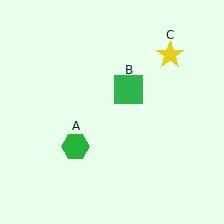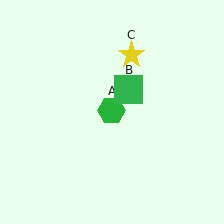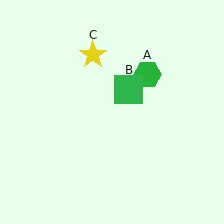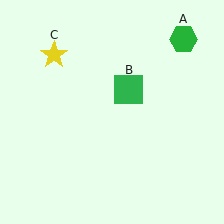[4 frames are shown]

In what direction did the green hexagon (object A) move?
The green hexagon (object A) moved up and to the right.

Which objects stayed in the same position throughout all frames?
Green square (object B) remained stationary.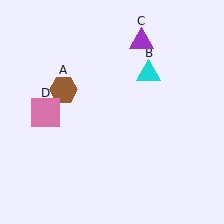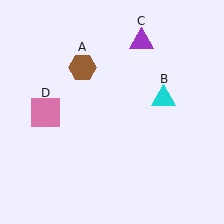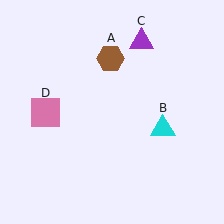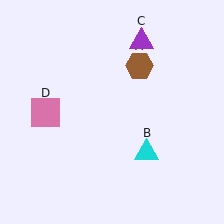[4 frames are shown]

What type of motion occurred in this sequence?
The brown hexagon (object A), cyan triangle (object B) rotated clockwise around the center of the scene.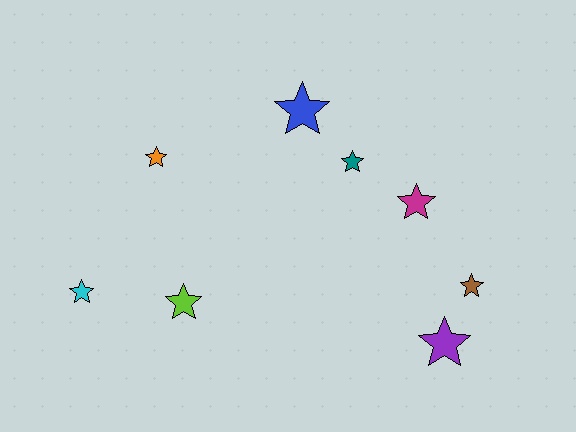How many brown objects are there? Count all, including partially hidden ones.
There is 1 brown object.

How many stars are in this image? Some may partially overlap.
There are 8 stars.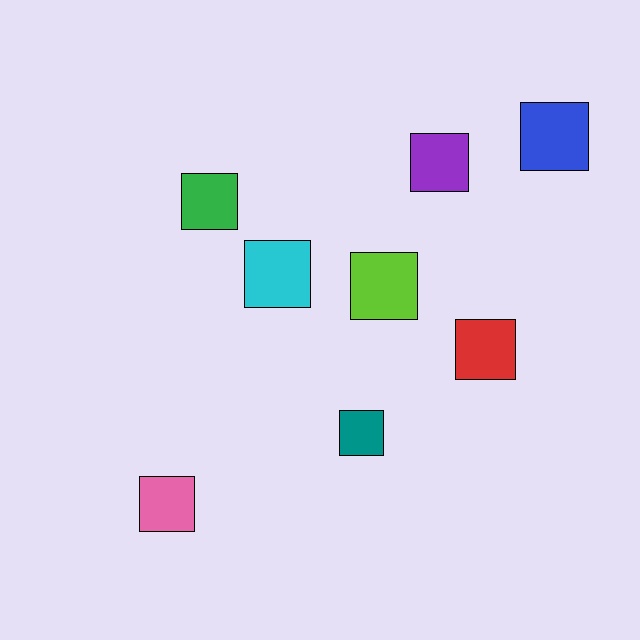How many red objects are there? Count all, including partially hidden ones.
There is 1 red object.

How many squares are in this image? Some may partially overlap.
There are 8 squares.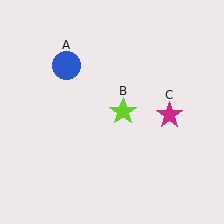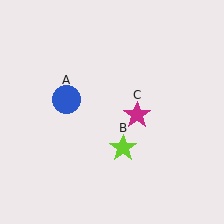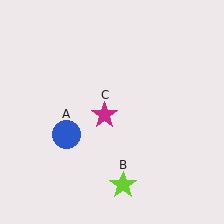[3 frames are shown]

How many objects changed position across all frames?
3 objects changed position: blue circle (object A), lime star (object B), magenta star (object C).